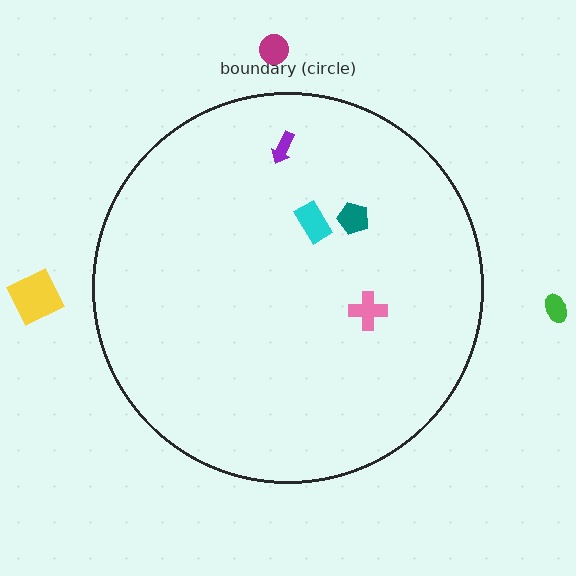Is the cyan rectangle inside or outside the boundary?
Inside.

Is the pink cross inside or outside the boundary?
Inside.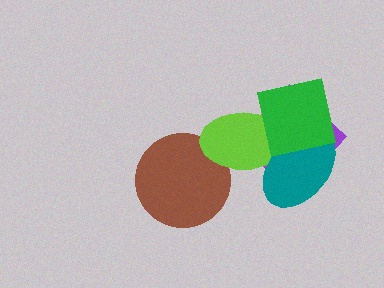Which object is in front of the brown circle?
The lime ellipse is in front of the brown circle.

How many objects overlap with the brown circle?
1 object overlaps with the brown circle.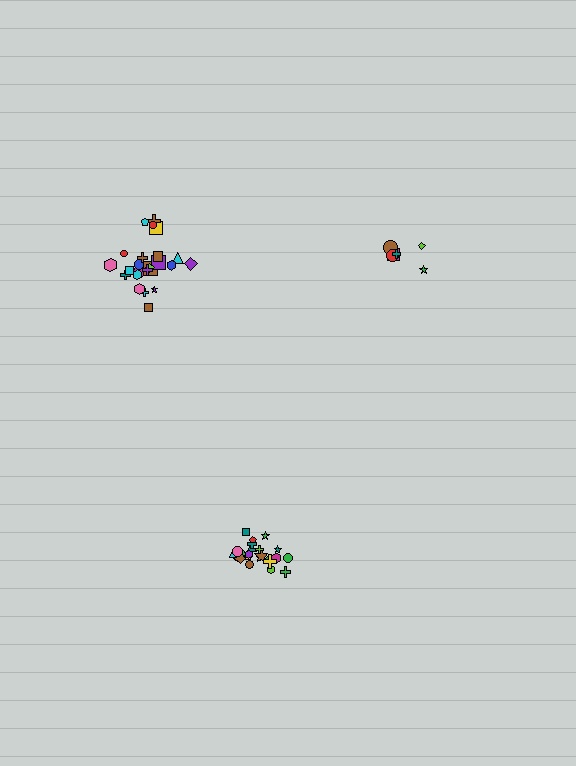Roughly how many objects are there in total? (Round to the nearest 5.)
Roughly 55 objects in total.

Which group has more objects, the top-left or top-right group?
The top-left group.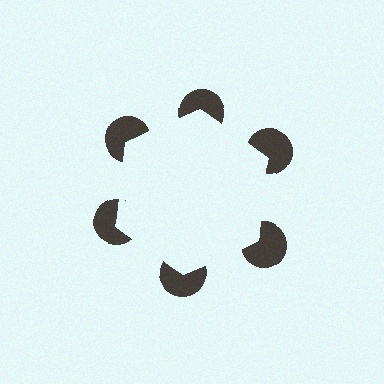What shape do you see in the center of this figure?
An illusory hexagon — its edges are inferred from the aligned wedge cuts in the pac-man discs, not physically drawn.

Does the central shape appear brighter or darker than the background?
It typically appears slightly brighter than the background, even though no actual brightness change is drawn.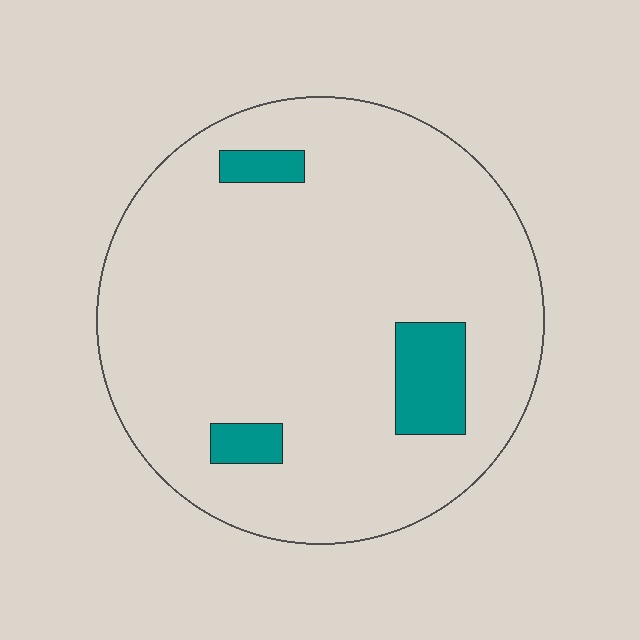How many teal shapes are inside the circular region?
3.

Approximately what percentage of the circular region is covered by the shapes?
Approximately 10%.